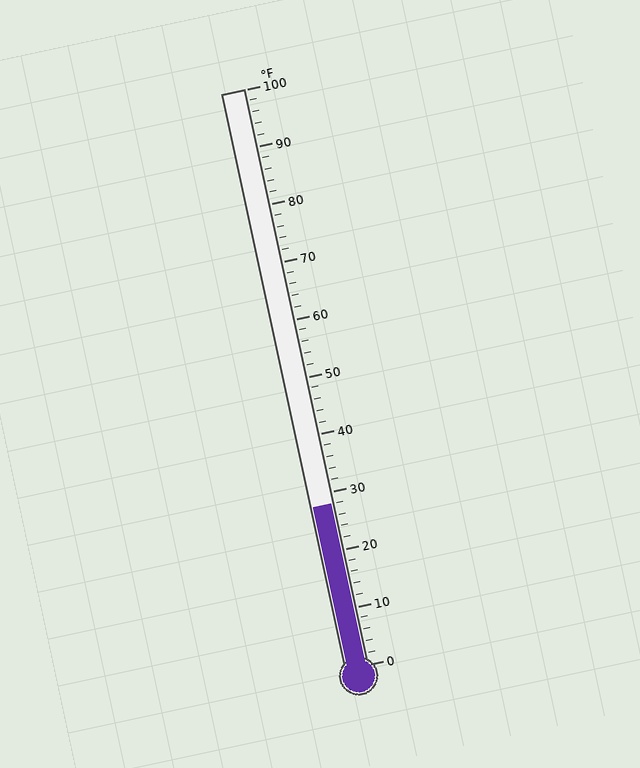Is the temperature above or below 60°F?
The temperature is below 60°F.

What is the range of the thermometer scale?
The thermometer scale ranges from 0°F to 100°F.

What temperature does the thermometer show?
The thermometer shows approximately 28°F.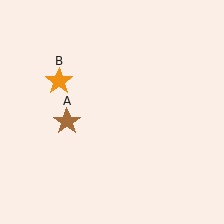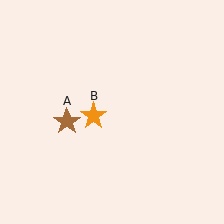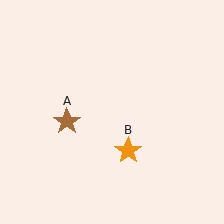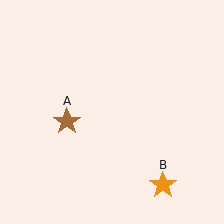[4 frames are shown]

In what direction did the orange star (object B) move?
The orange star (object B) moved down and to the right.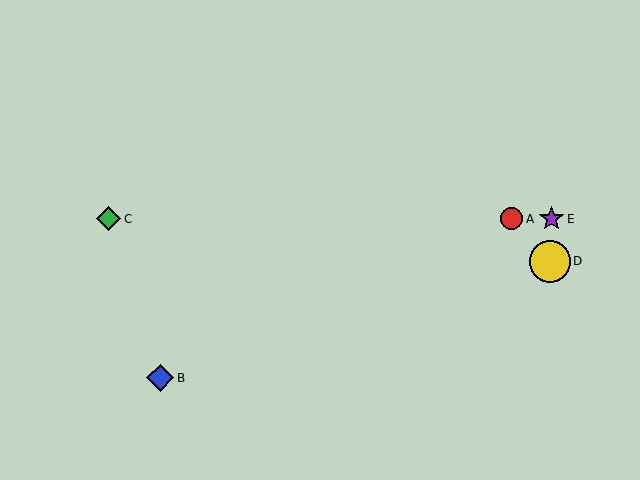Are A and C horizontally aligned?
Yes, both are at y≈219.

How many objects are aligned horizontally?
3 objects (A, C, E) are aligned horizontally.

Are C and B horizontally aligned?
No, C is at y≈219 and B is at y≈378.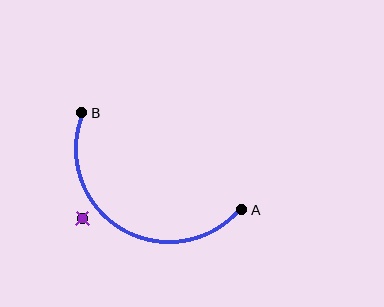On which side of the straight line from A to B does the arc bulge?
The arc bulges below the straight line connecting A and B.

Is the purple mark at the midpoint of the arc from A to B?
No — the purple mark does not lie on the arc at all. It sits slightly outside the curve.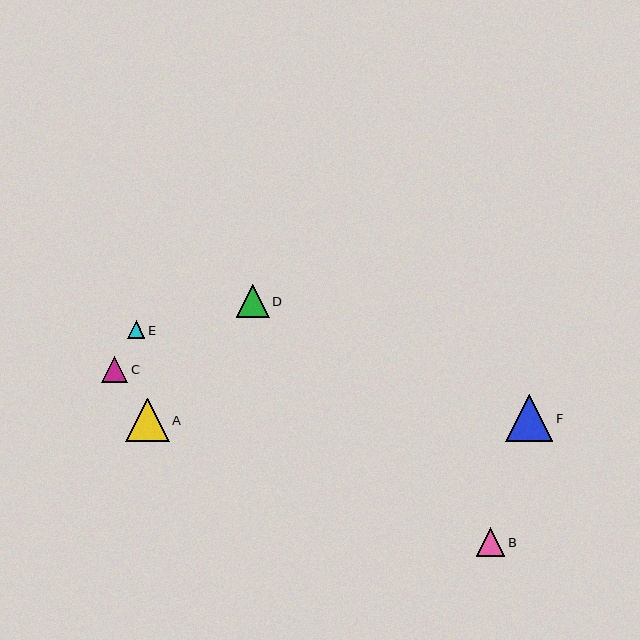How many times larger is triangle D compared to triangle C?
Triangle D is approximately 1.3 times the size of triangle C.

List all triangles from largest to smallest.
From largest to smallest: F, A, D, B, C, E.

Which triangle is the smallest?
Triangle E is the smallest with a size of approximately 18 pixels.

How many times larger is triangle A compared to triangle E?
Triangle A is approximately 2.5 times the size of triangle E.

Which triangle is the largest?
Triangle F is the largest with a size of approximately 47 pixels.